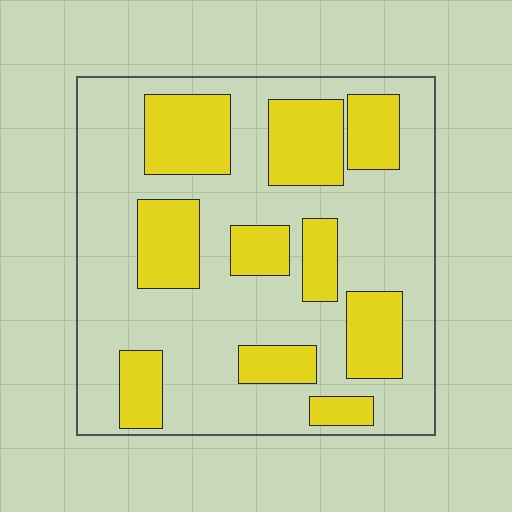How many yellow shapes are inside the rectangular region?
10.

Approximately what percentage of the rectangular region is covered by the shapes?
Approximately 35%.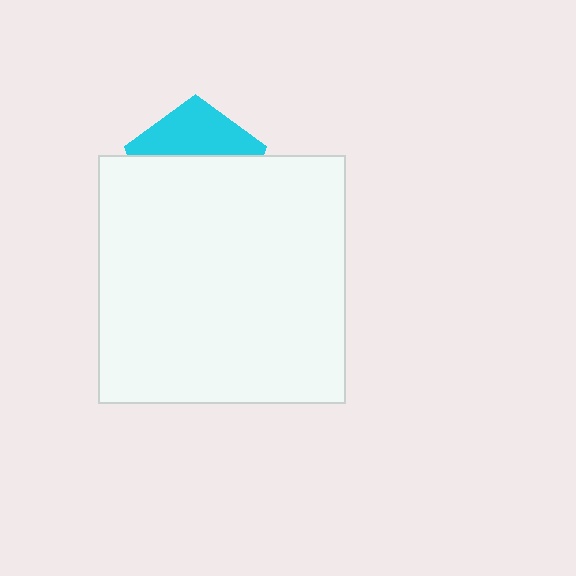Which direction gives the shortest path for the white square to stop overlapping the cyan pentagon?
Moving down gives the shortest separation.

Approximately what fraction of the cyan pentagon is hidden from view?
Roughly 63% of the cyan pentagon is hidden behind the white square.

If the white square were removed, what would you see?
You would see the complete cyan pentagon.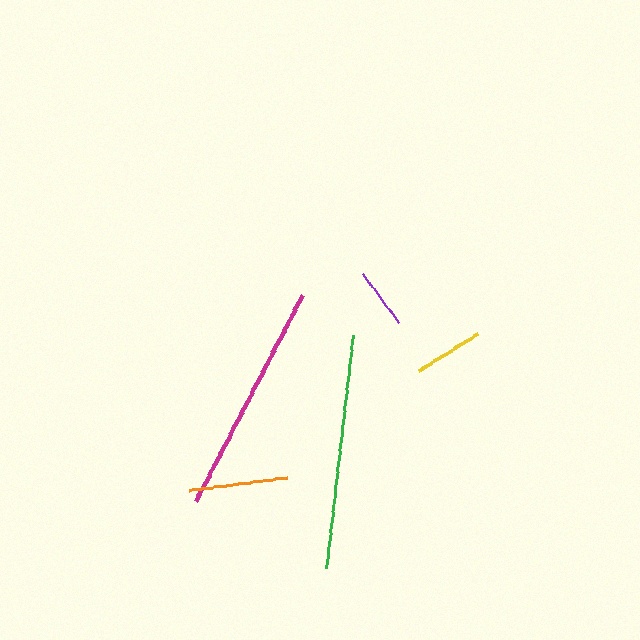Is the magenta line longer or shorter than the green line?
The green line is longer than the magenta line.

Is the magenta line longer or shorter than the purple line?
The magenta line is longer than the purple line.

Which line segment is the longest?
The green line is the longest at approximately 234 pixels.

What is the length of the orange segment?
The orange segment is approximately 98 pixels long.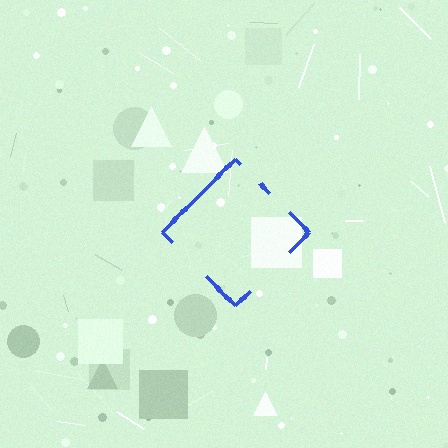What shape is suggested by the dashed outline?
The dashed outline suggests a diamond.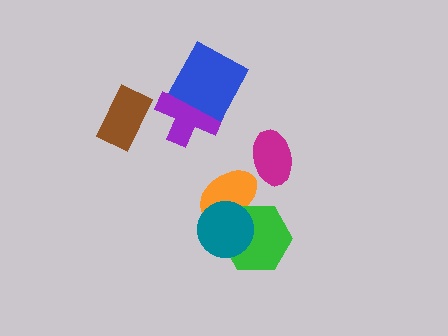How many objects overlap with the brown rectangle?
0 objects overlap with the brown rectangle.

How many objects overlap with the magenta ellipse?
0 objects overlap with the magenta ellipse.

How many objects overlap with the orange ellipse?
2 objects overlap with the orange ellipse.